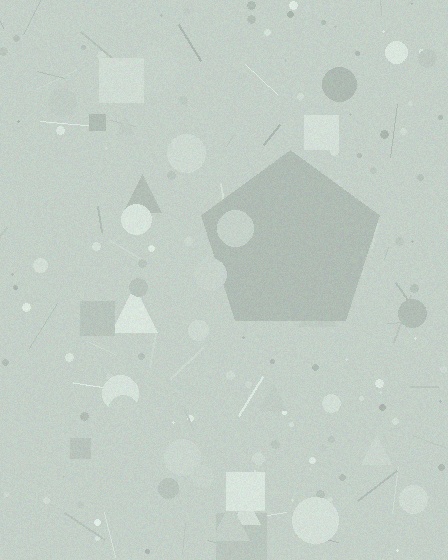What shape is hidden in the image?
A pentagon is hidden in the image.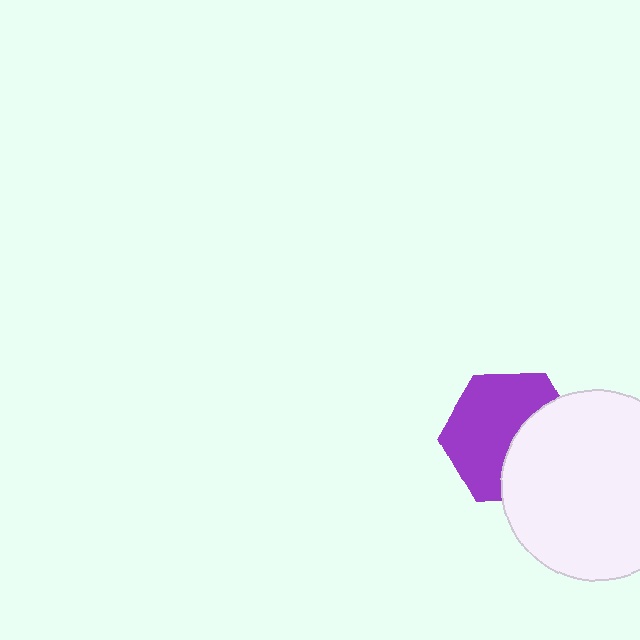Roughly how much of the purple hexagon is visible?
About half of it is visible (roughly 60%).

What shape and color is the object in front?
The object in front is a white circle.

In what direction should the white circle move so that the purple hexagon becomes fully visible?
The white circle should move right. That is the shortest direction to clear the overlap and leave the purple hexagon fully visible.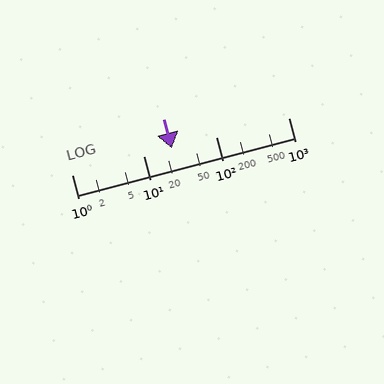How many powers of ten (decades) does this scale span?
The scale spans 3 decades, from 1 to 1000.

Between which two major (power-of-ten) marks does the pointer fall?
The pointer is between 10 and 100.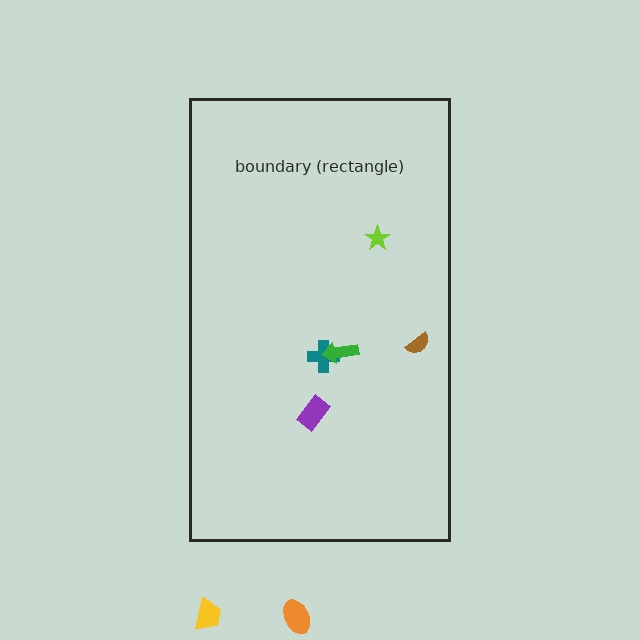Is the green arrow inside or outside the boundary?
Inside.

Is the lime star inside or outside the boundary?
Inside.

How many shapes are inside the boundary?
5 inside, 2 outside.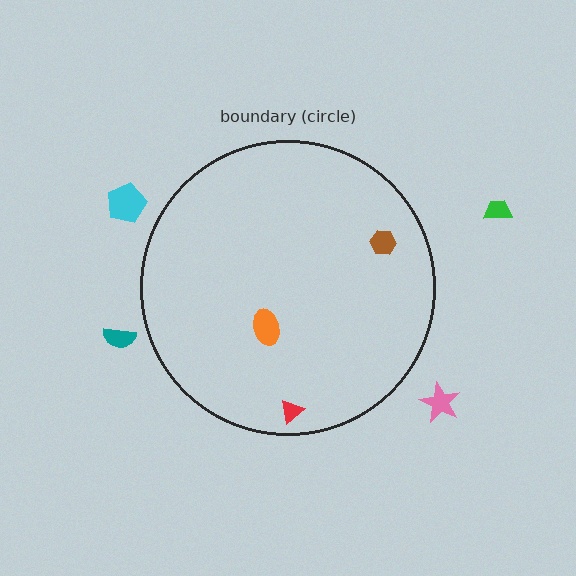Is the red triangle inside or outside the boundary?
Inside.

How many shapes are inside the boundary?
3 inside, 4 outside.